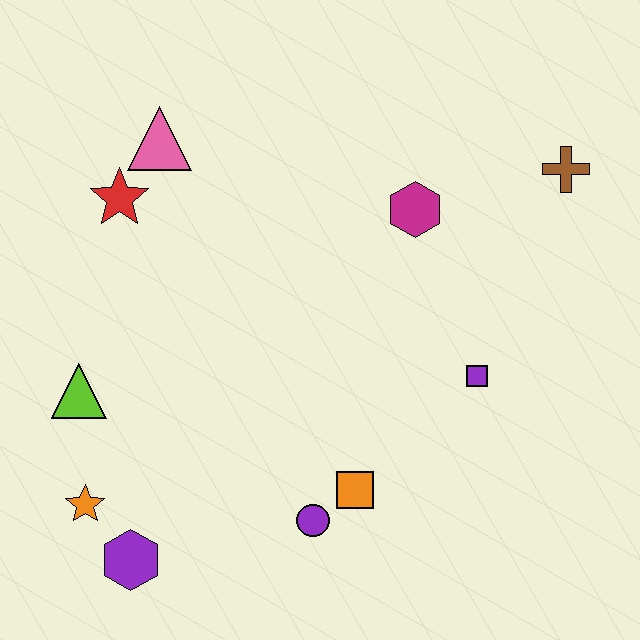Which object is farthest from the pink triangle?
The purple hexagon is farthest from the pink triangle.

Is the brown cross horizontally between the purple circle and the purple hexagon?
No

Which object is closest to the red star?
The pink triangle is closest to the red star.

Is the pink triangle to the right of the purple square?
No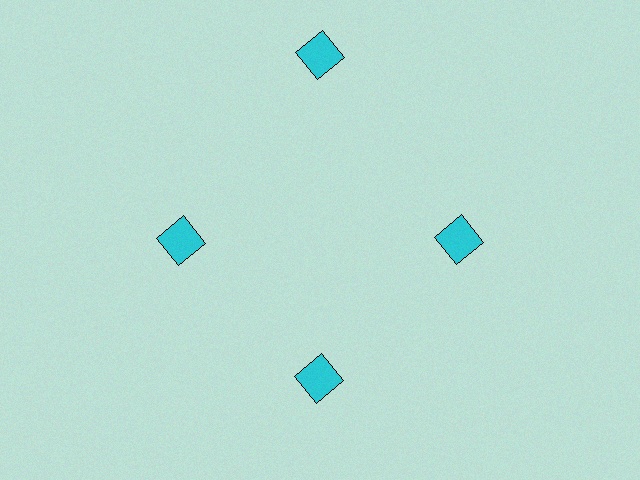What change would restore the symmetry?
The symmetry would be restored by moving it inward, back onto the ring so that all 4 diamonds sit at equal angles and equal distance from the center.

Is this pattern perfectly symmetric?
No. The 4 cyan diamonds are arranged in a ring, but one element near the 12 o'clock position is pushed outward from the center, breaking the 4-fold rotational symmetry.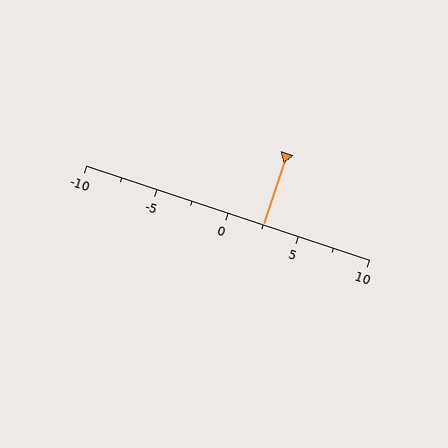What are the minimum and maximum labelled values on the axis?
The axis runs from -10 to 10.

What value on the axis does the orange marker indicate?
The marker indicates approximately 2.5.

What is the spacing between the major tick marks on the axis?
The major ticks are spaced 5 apart.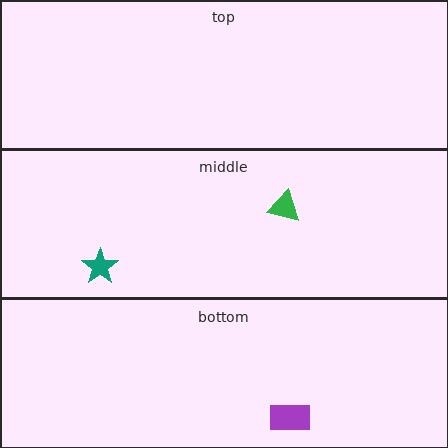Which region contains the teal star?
The middle region.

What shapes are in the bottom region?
The purple rectangle.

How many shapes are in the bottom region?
1.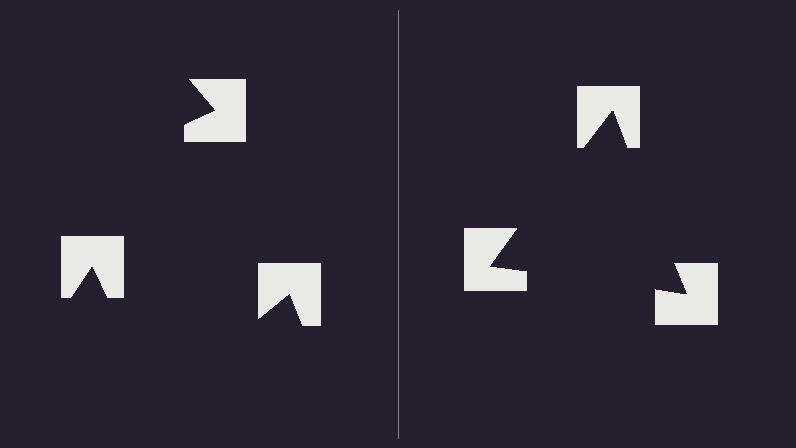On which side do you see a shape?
An illusory triangle appears on the right side. On the left side the wedge cuts are rotated, so no coherent shape forms.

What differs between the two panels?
The notched squares are positioned identically on both sides; only the wedge orientations differ. On the right they align to a triangle; on the left they are misaligned.